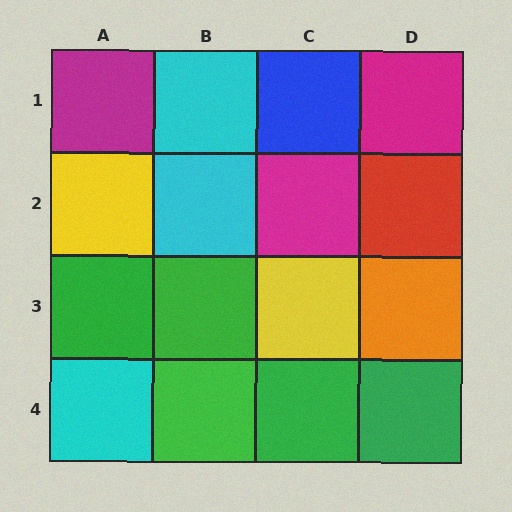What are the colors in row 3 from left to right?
Green, green, yellow, orange.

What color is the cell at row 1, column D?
Magenta.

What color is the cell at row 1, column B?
Cyan.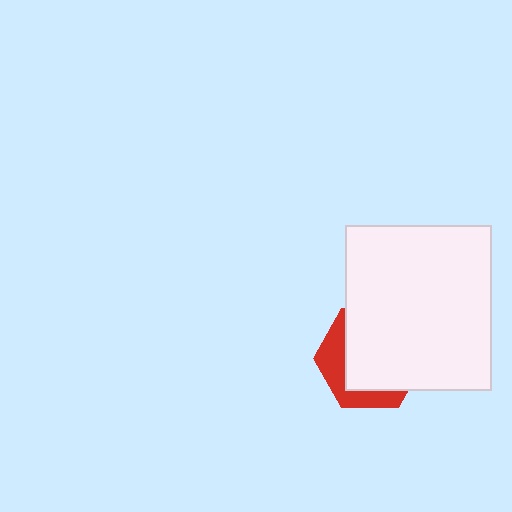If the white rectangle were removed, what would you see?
You would see the complete red hexagon.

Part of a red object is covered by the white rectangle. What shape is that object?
It is a hexagon.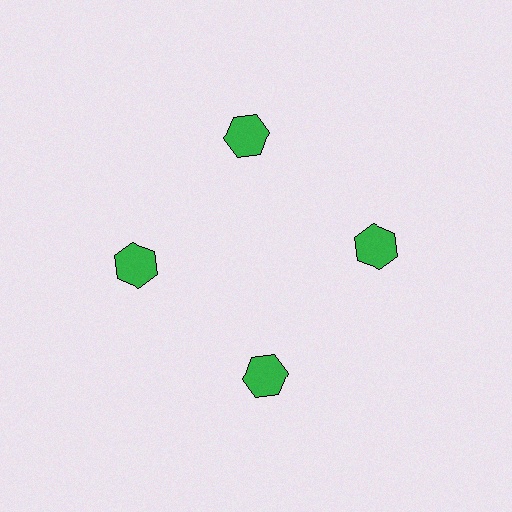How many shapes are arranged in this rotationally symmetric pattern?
There are 4 shapes, arranged in 4 groups of 1.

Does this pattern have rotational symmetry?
Yes, this pattern has 4-fold rotational symmetry. It looks the same after rotating 90 degrees around the center.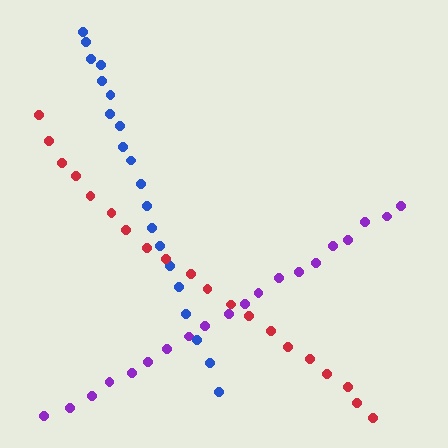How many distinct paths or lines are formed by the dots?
There are 3 distinct paths.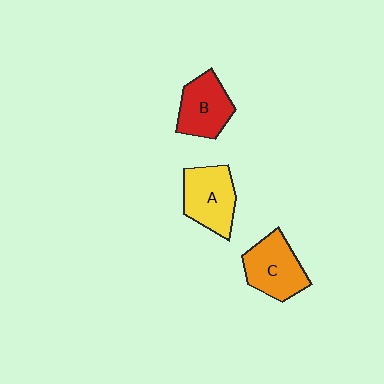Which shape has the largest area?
Shape C (orange).